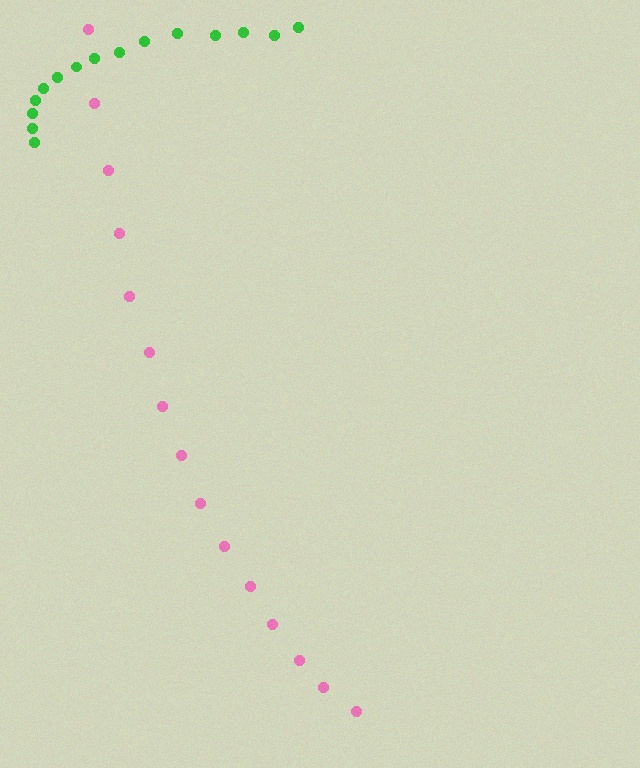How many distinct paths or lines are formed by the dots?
There are 2 distinct paths.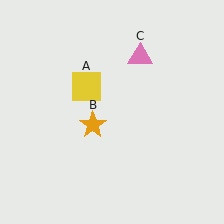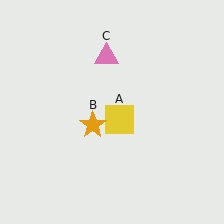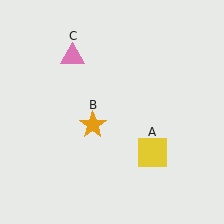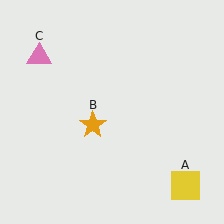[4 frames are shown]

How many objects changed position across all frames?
2 objects changed position: yellow square (object A), pink triangle (object C).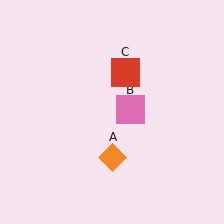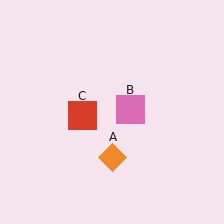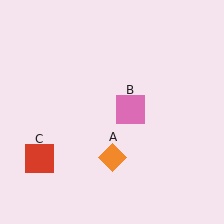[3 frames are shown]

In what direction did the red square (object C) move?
The red square (object C) moved down and to the left.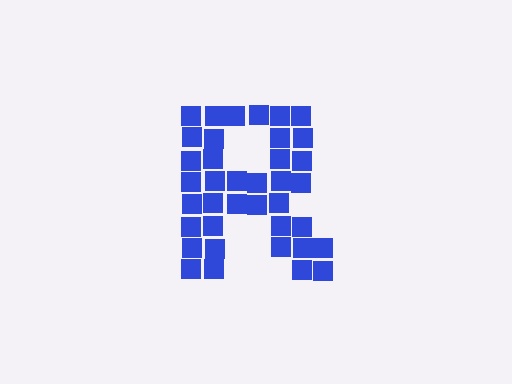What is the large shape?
The large shape is the letter R.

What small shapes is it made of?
It is made of small squares.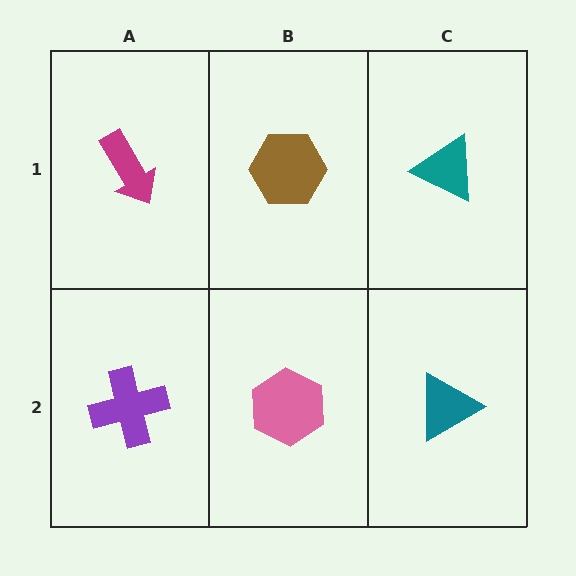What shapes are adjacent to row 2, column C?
A teal triangle (row 1, column C), a pink hexagon (row 2, column B).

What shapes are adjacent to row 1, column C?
A teal triangle (row 2, column C), a brown hexagon (row 1, column B).